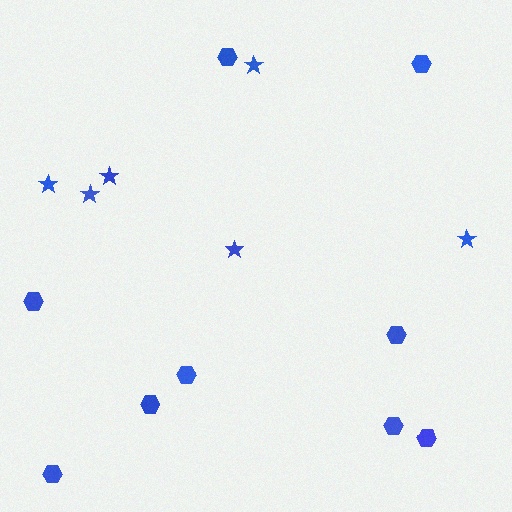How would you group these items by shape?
There are 2 groups: one group of hexagons (9) and one group of stars (6).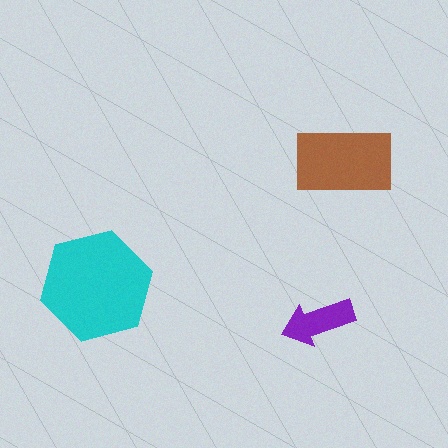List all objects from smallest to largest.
The purple arrow, the brown rectangle, the cyan hexagon.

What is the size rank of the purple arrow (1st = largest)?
3rd.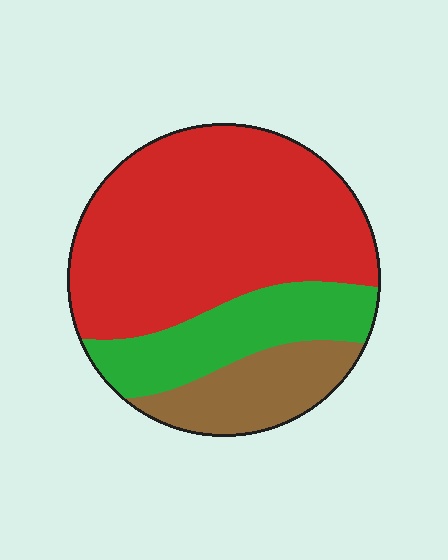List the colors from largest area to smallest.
From largest to smallest: red, green, brown.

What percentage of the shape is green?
Green covers about 20% of the shape.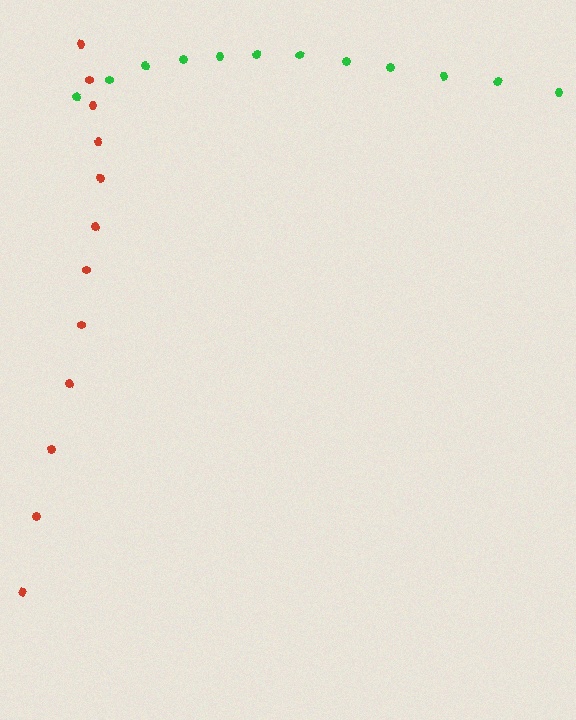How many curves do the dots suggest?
There are 2 distinct paths.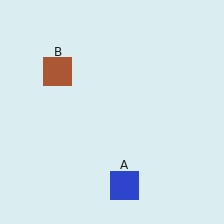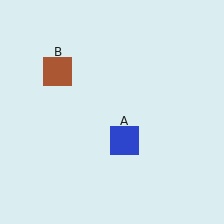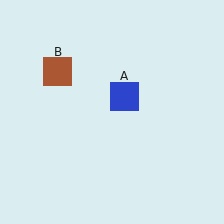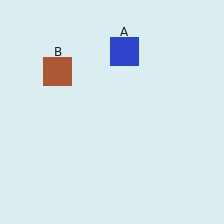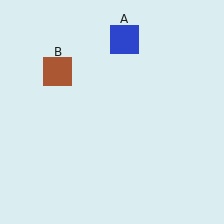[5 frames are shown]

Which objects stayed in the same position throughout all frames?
Brown square (object B) remained stationary.